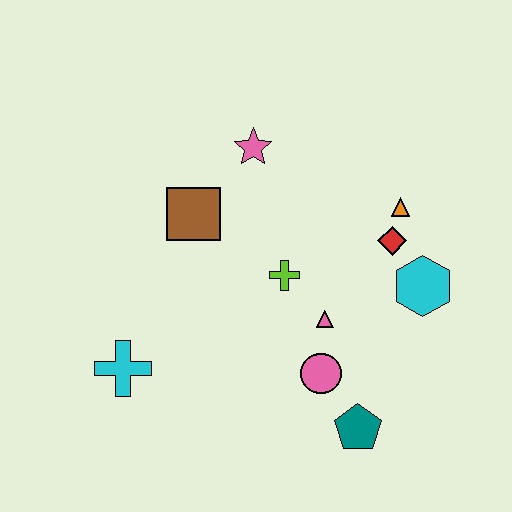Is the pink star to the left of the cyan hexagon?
Yes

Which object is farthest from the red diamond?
The cyan cross is farthest from the red diamond.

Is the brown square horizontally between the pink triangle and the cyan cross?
Yes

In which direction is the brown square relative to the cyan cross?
The brown square is above the cyan cross.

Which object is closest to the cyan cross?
The brown square is closest to the cyan cross.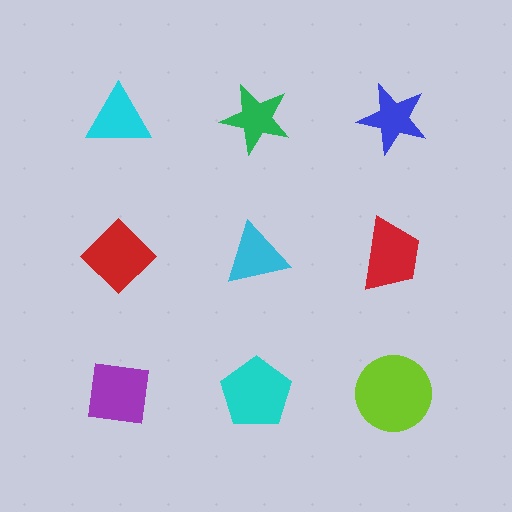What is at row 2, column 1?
A red diamond.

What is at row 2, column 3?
A red trapezoid.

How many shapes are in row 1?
3 shapes.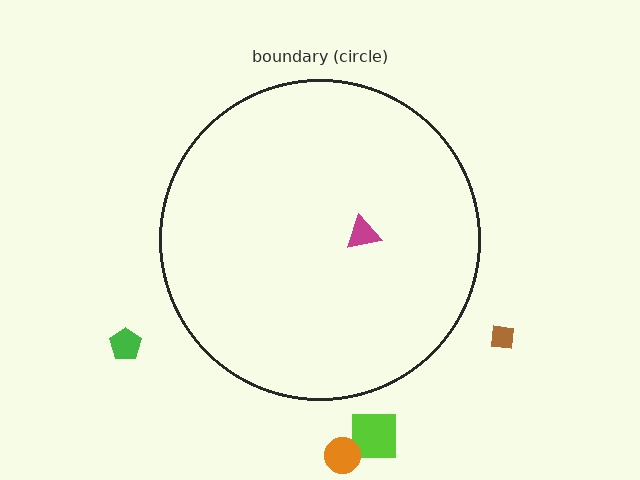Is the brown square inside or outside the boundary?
Outside.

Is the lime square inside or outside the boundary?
Outside.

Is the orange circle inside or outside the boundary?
Outside.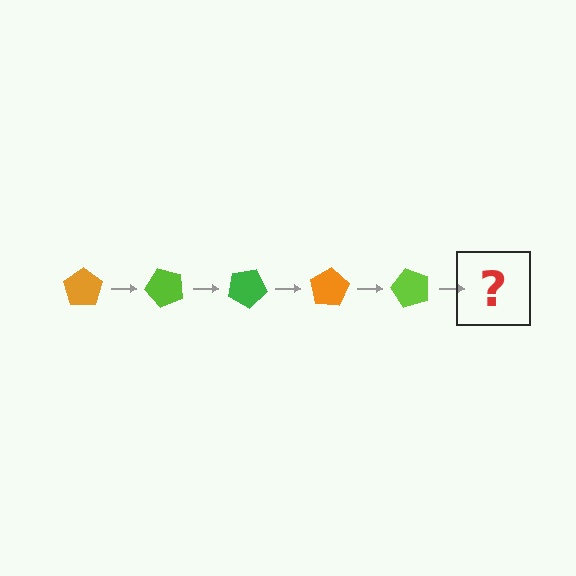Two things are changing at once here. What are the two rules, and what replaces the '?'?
The two rules are that it rotates 50 degrees each step and the color cycles through orange, lime, and green. The '?' should be a green pentagon, rotated 250 degrees from the start.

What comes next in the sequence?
The next element should be a green pentagon, rotated 250 degrees from the start.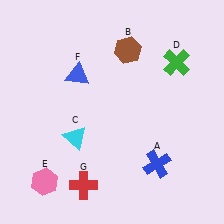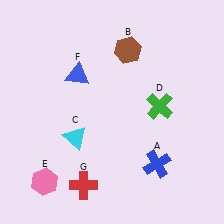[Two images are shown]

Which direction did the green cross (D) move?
The green cross (D) moved down.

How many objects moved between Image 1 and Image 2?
1 object moved between the two images.